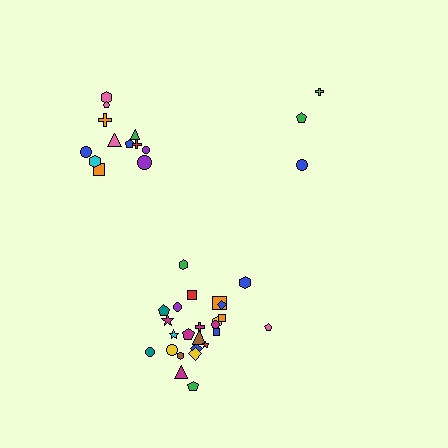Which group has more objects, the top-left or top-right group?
The top-left group.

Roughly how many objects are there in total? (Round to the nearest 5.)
Roughly 40 objects in total.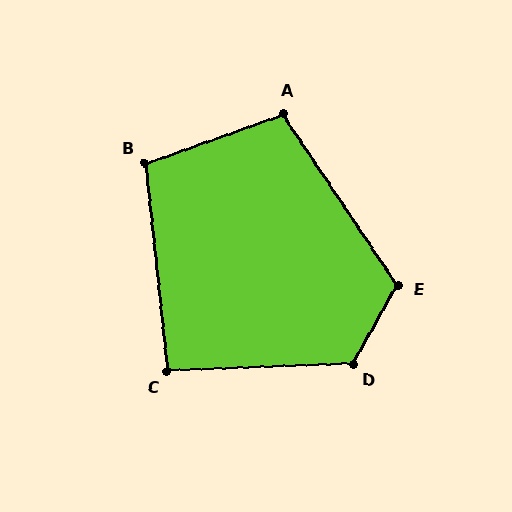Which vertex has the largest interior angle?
D, at approximately 122 degrees.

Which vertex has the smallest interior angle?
C, at approximately 94 degrees.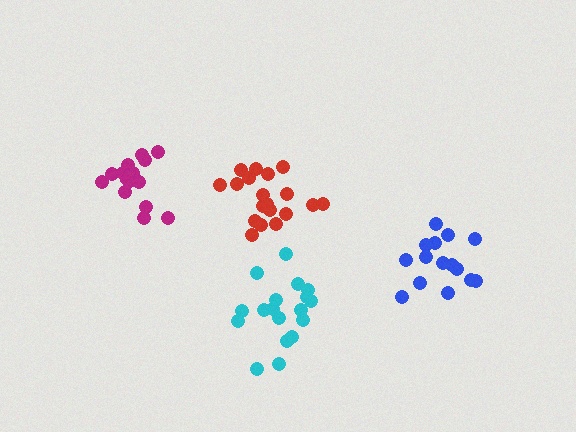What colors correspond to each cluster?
The clusters are colored: magenta, red, blue, cyan.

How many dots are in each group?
Group 1: 16 dots, Group 2: 19 dots, Group 3: 15 dots, Group 4: 18 dots (68 total).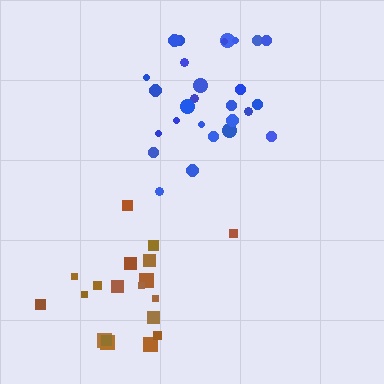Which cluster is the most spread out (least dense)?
Brown.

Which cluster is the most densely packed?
Blue.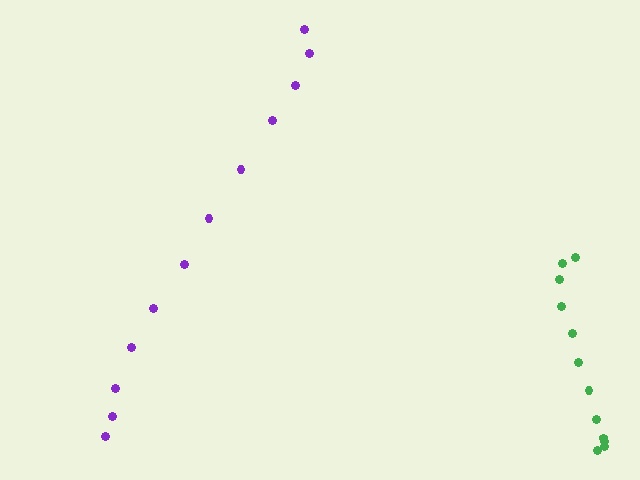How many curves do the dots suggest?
There are 2 distinct paths.